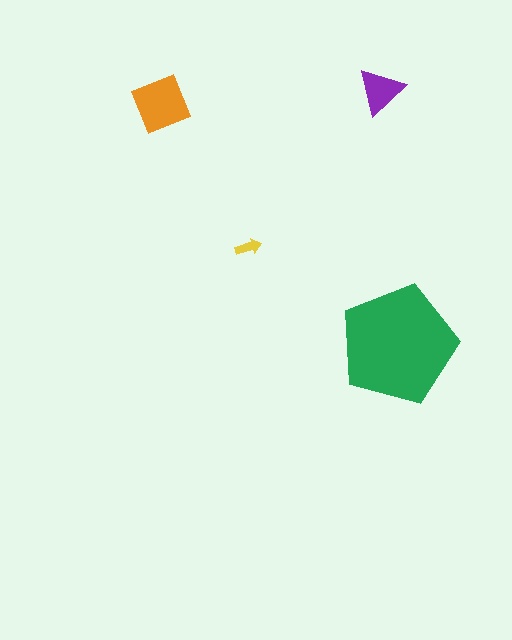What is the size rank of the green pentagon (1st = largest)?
1st.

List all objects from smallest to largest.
The yellow arrow, the purple triangle, the orange square, the green pentagon.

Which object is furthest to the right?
The green pentagon is rightmost.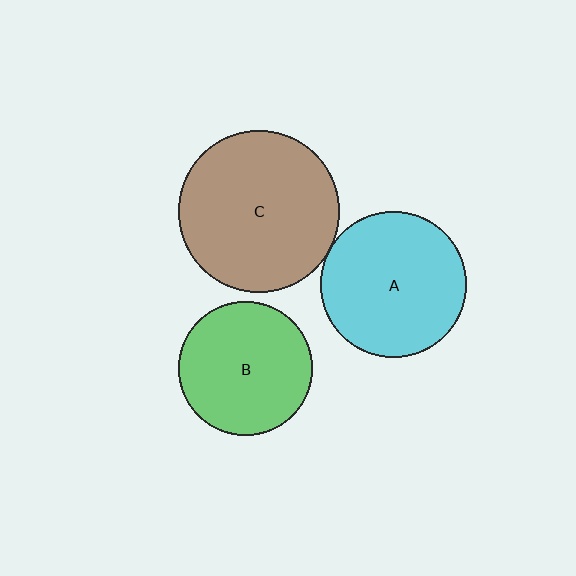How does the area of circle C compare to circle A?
Approximately 1.2 times.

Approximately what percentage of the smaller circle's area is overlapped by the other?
Approximately 5%.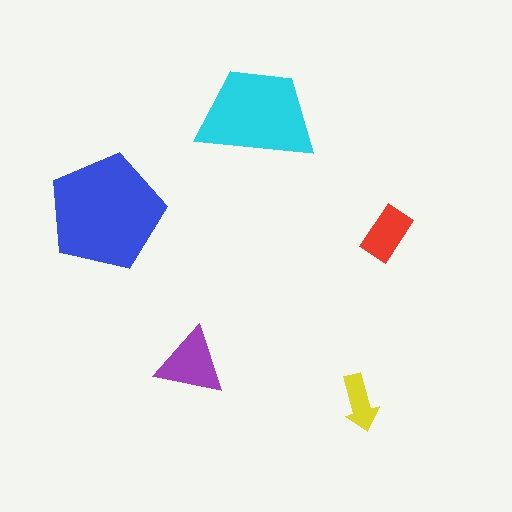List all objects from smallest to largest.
The yellow arrow, the red rectangle, the purple triangle, the cyan trapezoid, the blue pentagon.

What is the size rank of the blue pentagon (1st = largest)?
1st.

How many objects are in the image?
There are 5 objects in the image.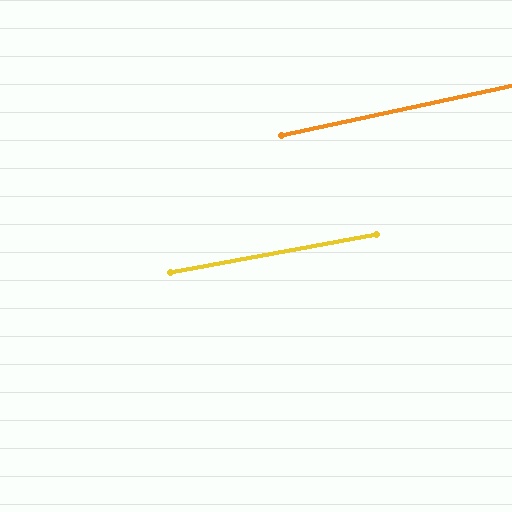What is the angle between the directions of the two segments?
Approximately 2 degrees.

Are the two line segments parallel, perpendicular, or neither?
Parallel — their directions differ by only 1.8°.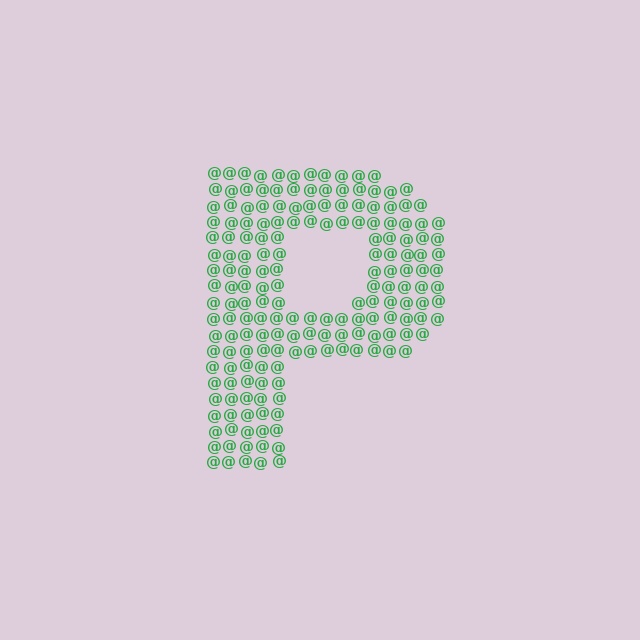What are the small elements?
The small elements are at signs.